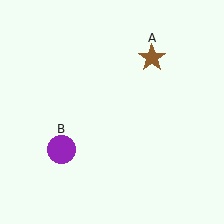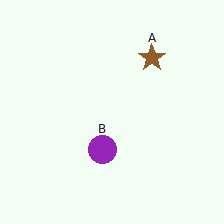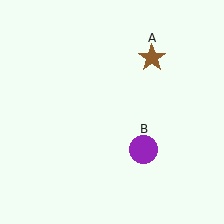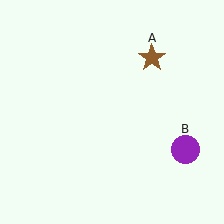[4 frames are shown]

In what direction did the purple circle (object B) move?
The purple circle (object B) moved right.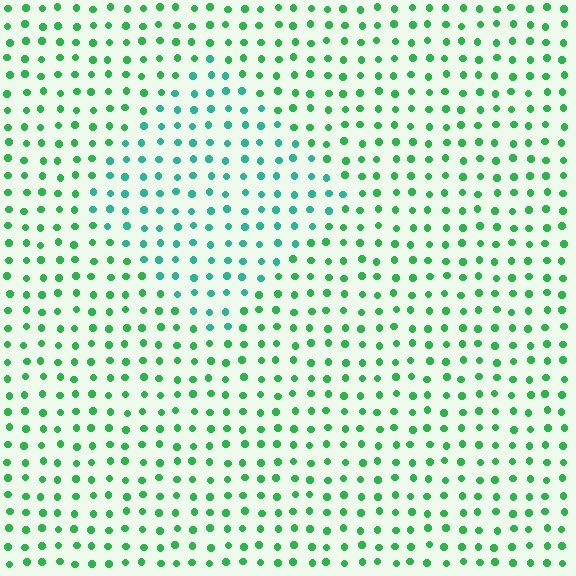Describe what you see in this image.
The image is filled with small green elements in a uniform arrangement. A diamond-shaped region is visible where the elements are tinted to a slightly different hue, forming a subtle color boundary.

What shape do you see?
I see a diamond.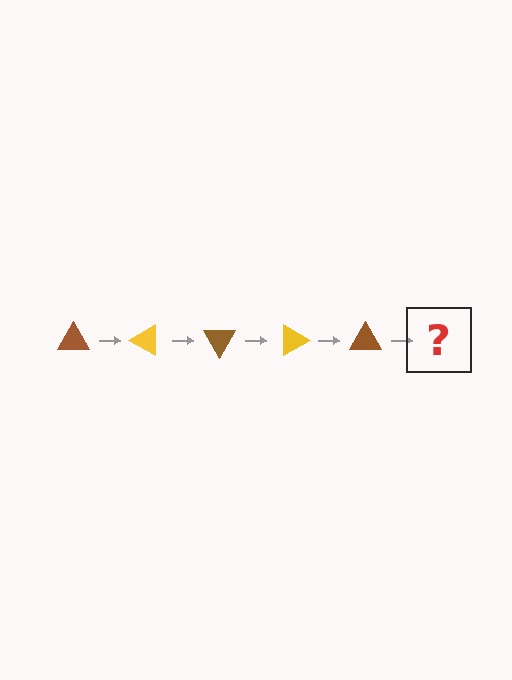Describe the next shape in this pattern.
It should be a yellow triangle, rotated 150 degrees from the start.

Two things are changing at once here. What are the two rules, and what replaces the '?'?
The two rules are that it rotates 30 degrees each step and the color cycles through brown and yellow. The '?' should be a yellow triangle, rotated 150 degrees from the start.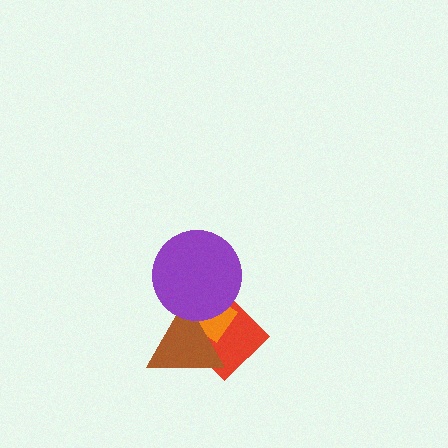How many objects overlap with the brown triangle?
3 objects overlap with the brown triangle.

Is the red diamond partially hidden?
Yes, it is partially covered by another shape.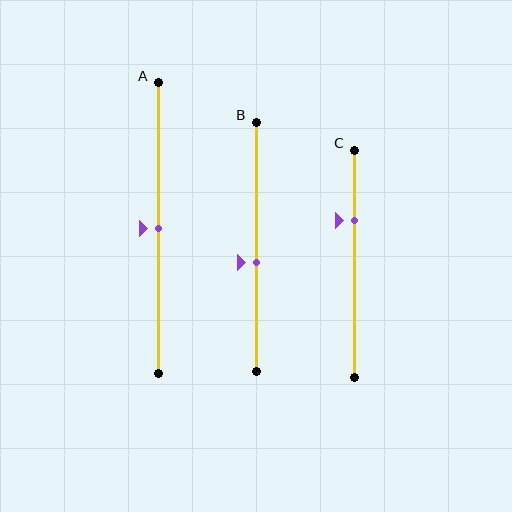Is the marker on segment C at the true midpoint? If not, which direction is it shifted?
No, the marker on segment C is shifted upward by about 19% of the segment length.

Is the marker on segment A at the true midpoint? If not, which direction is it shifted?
Yes, the marker on segment A is at the true midpoint.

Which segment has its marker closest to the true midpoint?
Segment A has its marker closest to the true midpoint.